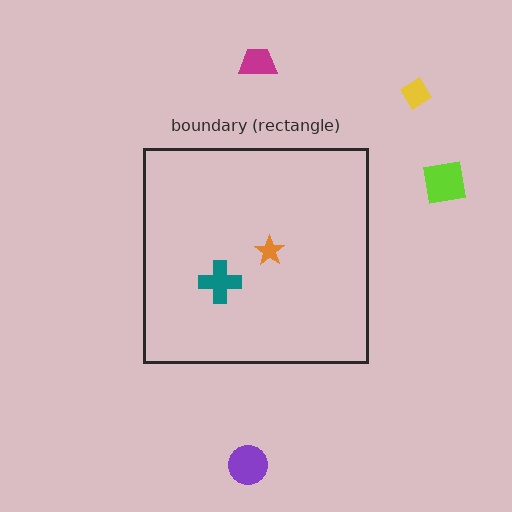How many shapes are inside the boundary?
2 inside, 4 outside.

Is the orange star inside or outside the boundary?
Inside.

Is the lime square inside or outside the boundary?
Outside.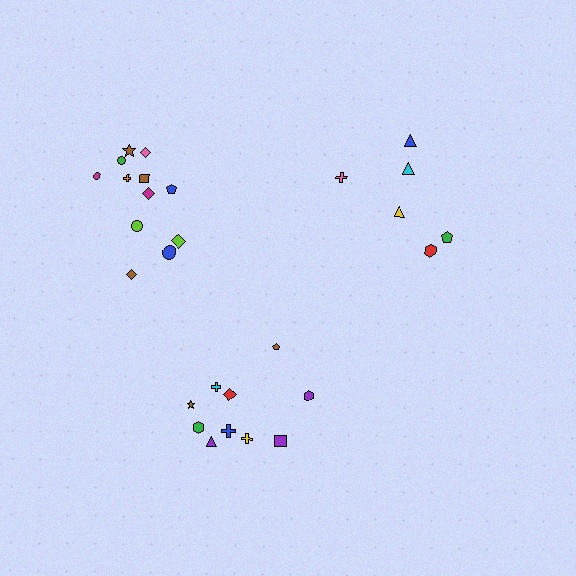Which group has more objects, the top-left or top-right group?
The top-left group.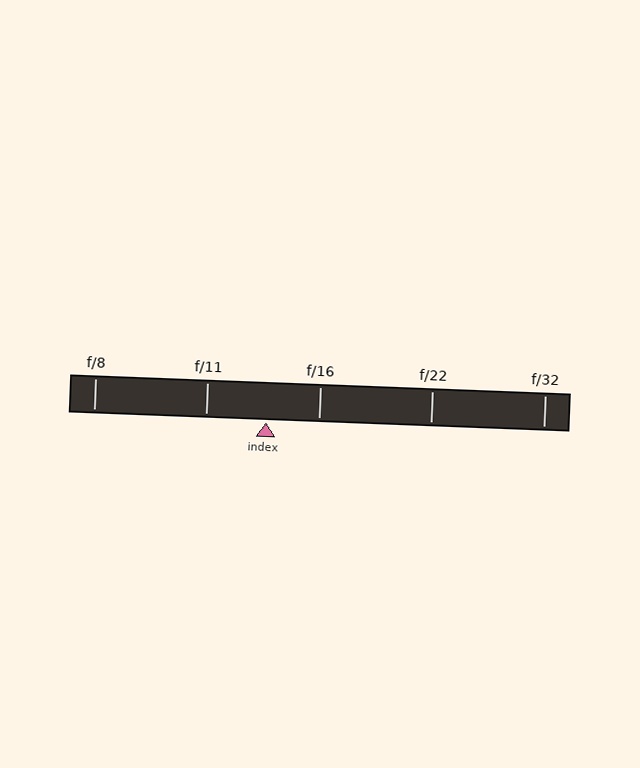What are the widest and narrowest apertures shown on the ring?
The widest aperture shown is f/8 and the narrowest is f/32.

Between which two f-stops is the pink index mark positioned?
The index mark is between f/11 and f/16.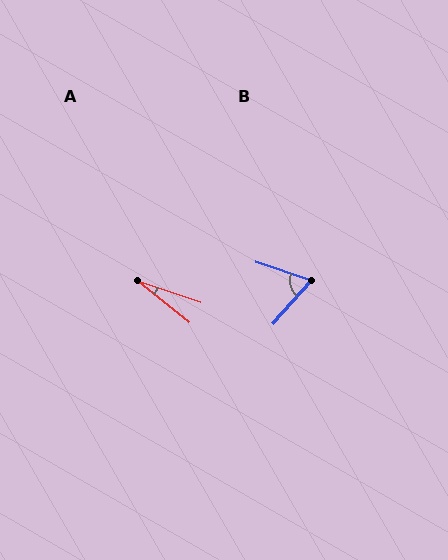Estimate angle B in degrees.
Approximately 66 degrees.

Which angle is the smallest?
A, at approximately 21 degrees.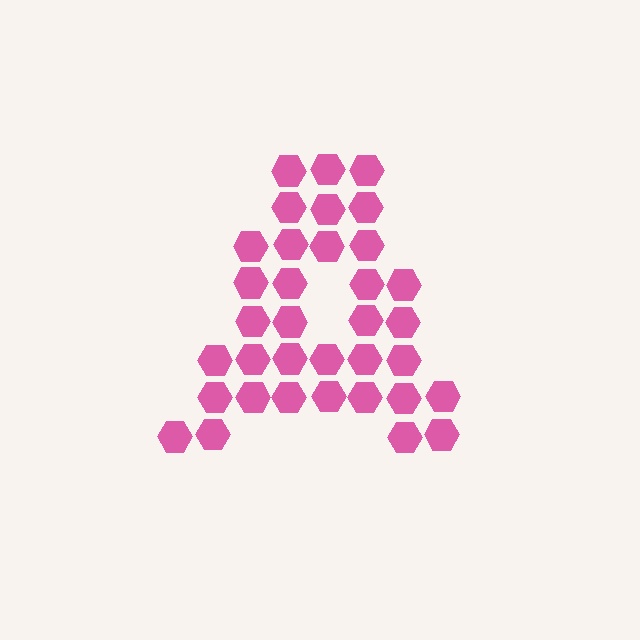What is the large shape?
The large shape is the letter A.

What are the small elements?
The small elements are hexagons.